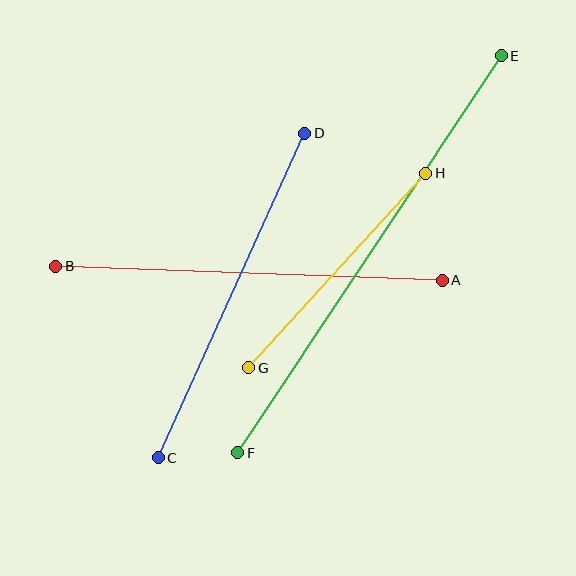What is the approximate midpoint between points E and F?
The midpoint is at approximately (370, 254) pixels.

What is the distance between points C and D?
The distance is approximately 356 pixels.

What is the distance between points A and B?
The distance is approximately 387 pixels.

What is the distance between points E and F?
The distance is approximately 476 pixels.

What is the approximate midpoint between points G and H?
The midpoint is at approximately (337, 270) pixels.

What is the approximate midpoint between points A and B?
The midpoint is at approximately (249, 273) pixels.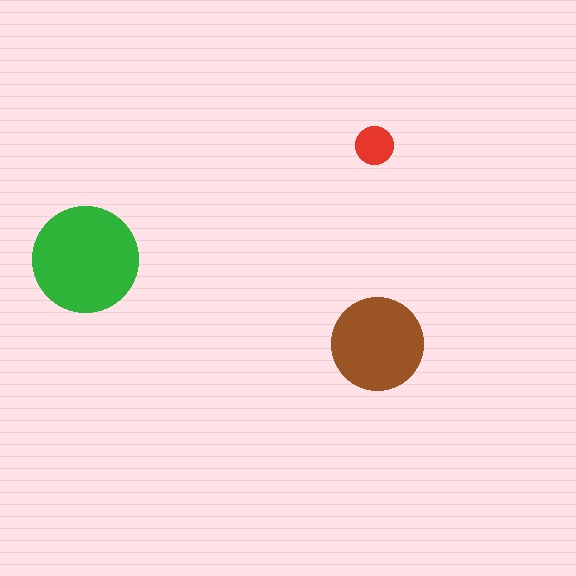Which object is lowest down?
The brown circle is bottommost.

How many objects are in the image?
There are 3 objects in the image.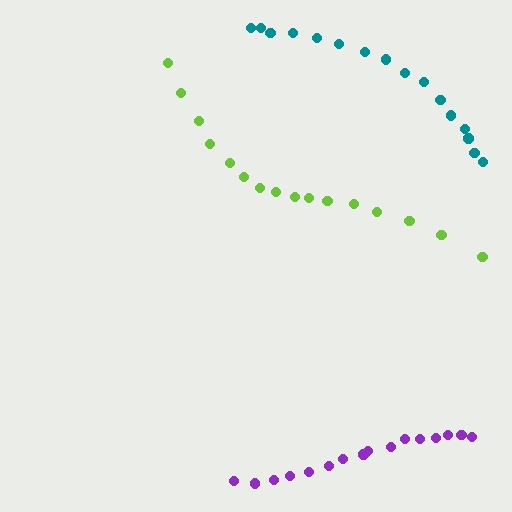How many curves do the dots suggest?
There are 3 distinct paths.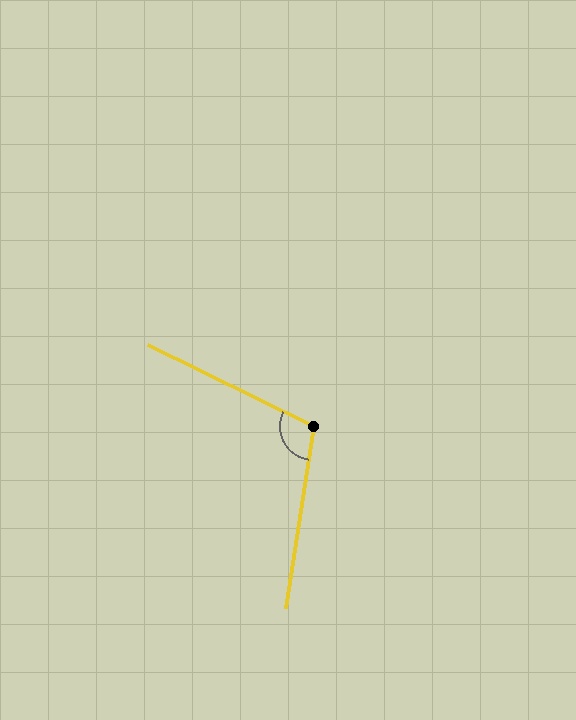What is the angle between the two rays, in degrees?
Approximately 107 degrees.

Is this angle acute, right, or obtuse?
It is obtuse.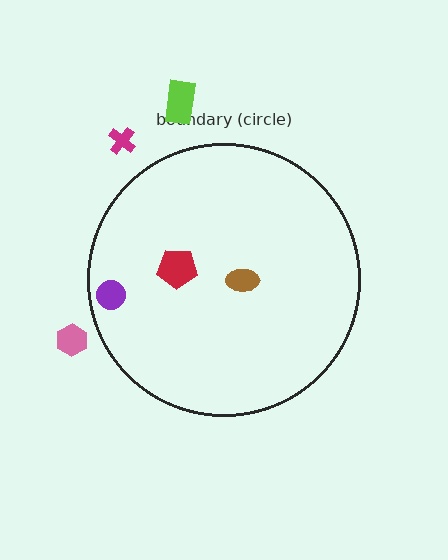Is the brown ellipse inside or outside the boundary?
Inside.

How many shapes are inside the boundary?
3 inside, 3 outside.